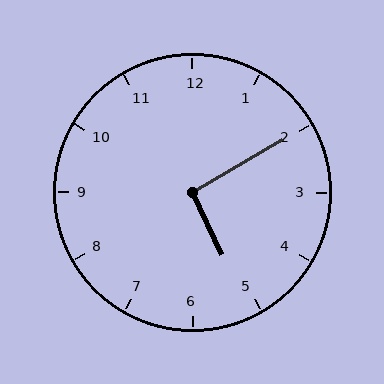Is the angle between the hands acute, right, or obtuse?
It is right.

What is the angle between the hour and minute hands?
Approximately 95 degrees.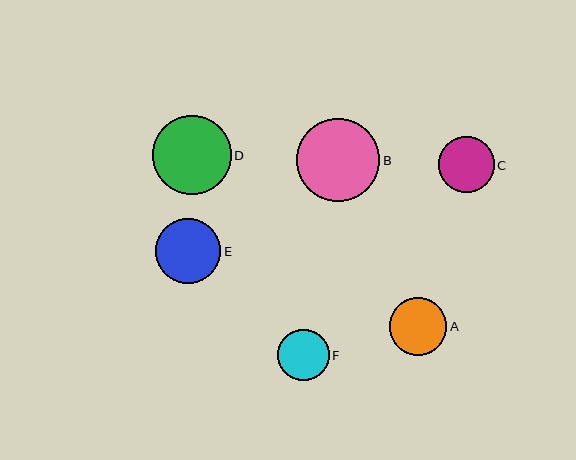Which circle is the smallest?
Circle F is the smallest with a size of approximately 52 pixels.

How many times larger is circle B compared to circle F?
Circle B is approximately 1.6 times the size of circle F.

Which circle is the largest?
Circle B is the largest with a size of approximately 83 pixels.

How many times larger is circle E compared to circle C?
Circle E is approximately 1.2 times the size of circle C.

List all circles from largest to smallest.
From largest to smallest: B, D, E, A, C, F.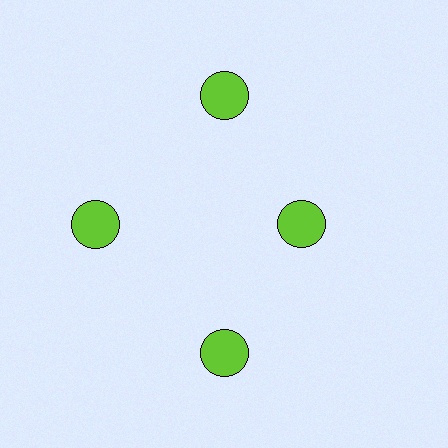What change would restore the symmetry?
The symmetry would be restored by moving it outward, back onto the ring so that all 4 circles sit at equal angles and equal distance from the center.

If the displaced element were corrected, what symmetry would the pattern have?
It would have 4-fold rotational symmetry — the pattern would map onto itself every 90 degrees.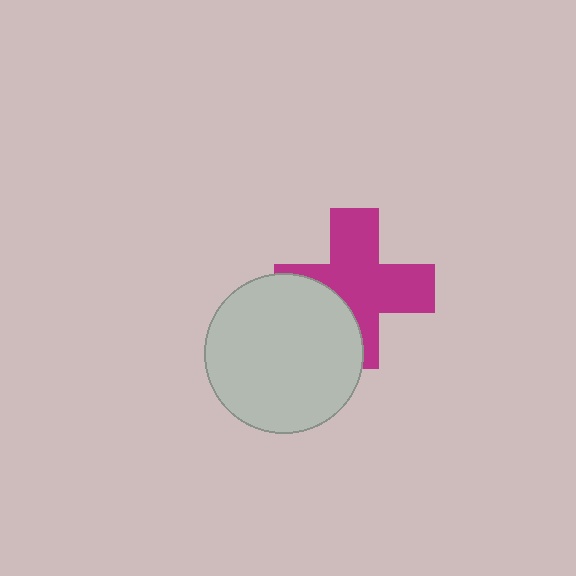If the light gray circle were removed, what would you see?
You would see the complete magenta cross.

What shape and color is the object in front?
The object in front is a light gray circle.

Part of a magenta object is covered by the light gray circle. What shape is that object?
It is a cross.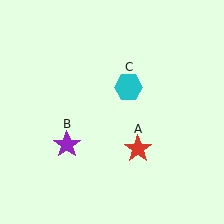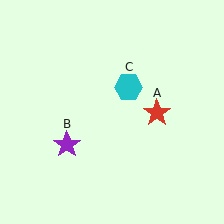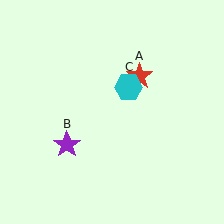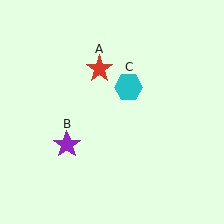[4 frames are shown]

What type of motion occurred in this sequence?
The red star (object A) rotated counterclockwise around the center of the scene.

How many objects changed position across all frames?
1 object changed position: red star (object A).